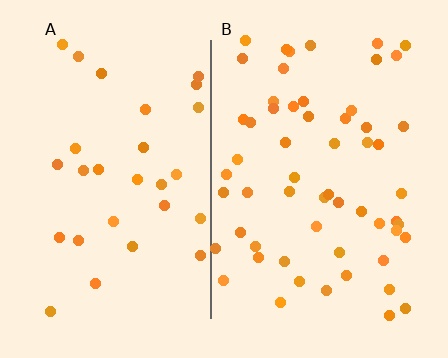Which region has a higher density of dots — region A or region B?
B (the right).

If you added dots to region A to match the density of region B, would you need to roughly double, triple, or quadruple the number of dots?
Approximately double.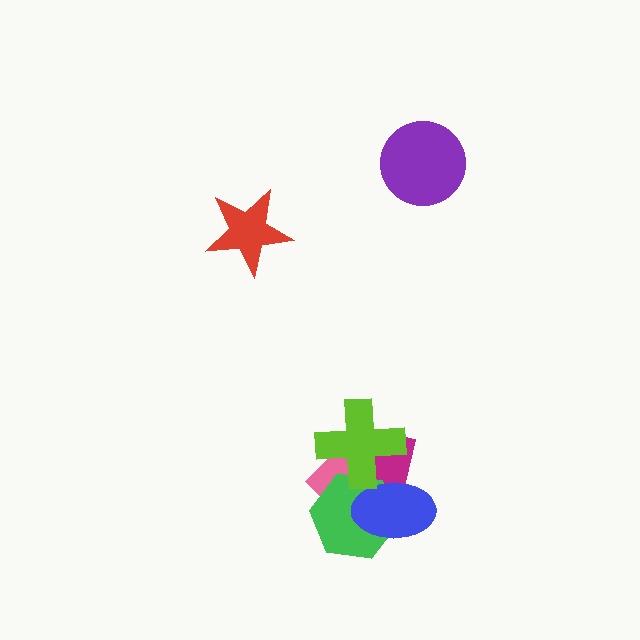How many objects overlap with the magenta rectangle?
4 objects overlap with the magenta rectangle.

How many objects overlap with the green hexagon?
4 objects overlap with the green hexagon.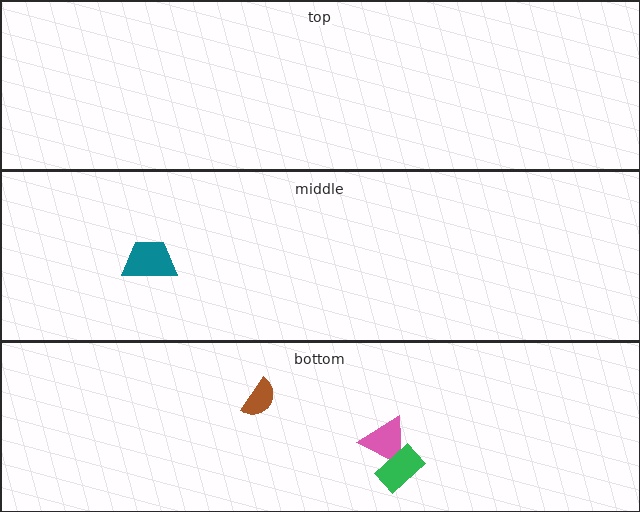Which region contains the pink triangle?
The bottom region.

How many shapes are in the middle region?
1.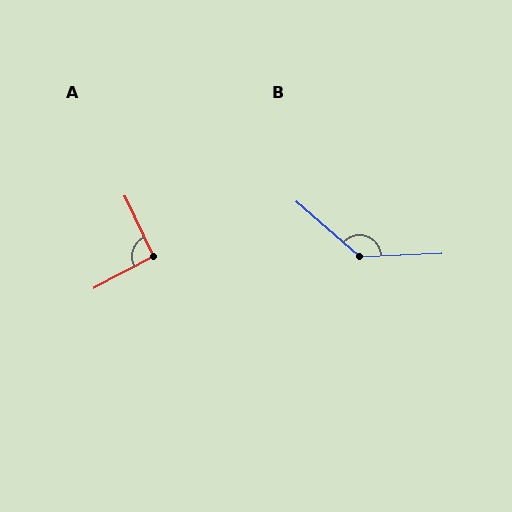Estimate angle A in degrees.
Approximately 93 degrees.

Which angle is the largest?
B, at approximately 136 degrees.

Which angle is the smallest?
A, at approximately 93 degrees.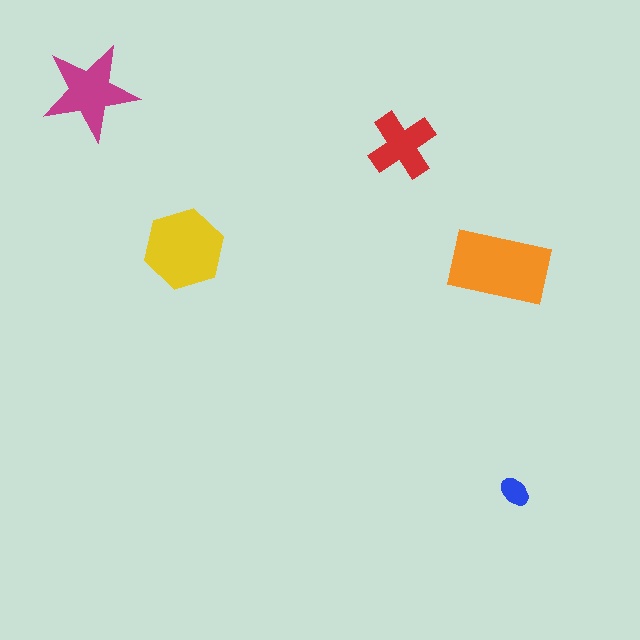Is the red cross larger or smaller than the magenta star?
Smaller.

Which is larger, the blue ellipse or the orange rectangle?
The orange rectangle.